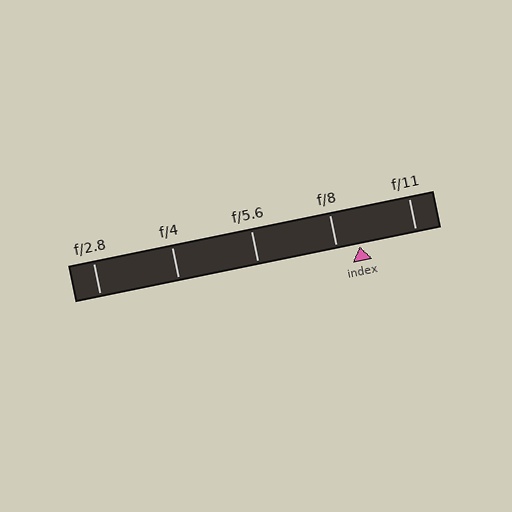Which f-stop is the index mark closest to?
The index mark is closest to f/8.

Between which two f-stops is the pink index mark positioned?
The index mark is between f/8 and f/11.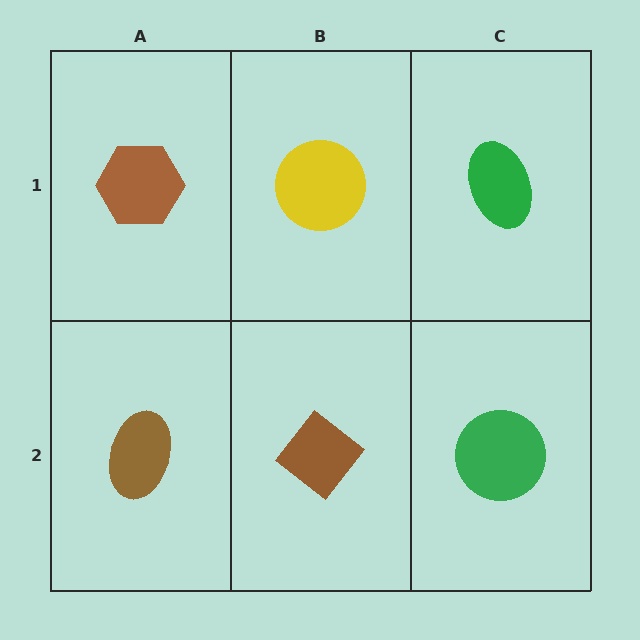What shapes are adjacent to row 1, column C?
A green circle (row 2, column C), a yellow circle (row 1, column B).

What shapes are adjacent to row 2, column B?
A yellow circle (row 1, column B), a brown ellipse (row 2, column A), a green circle (row 2, column C).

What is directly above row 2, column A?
A brown hexagon.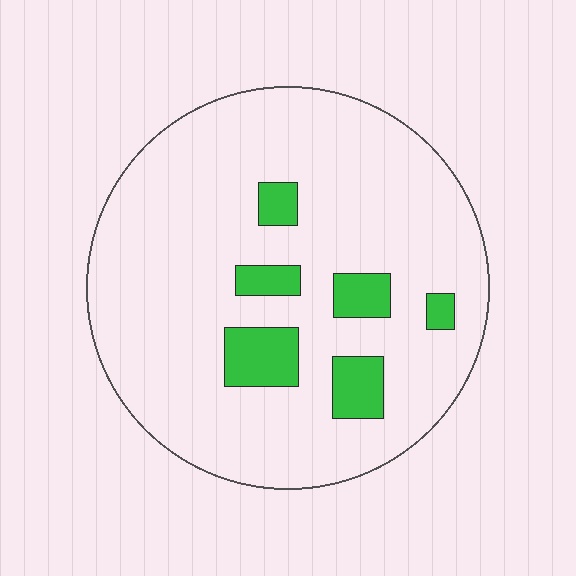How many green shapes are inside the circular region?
6.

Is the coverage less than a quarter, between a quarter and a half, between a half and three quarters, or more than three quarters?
Less than a quarter.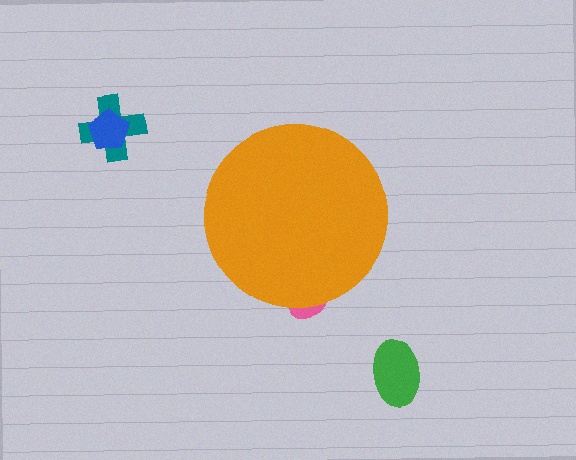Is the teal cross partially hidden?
No, the teal cross is fully visible.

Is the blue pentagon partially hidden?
No, the blue pentagon is fully visible.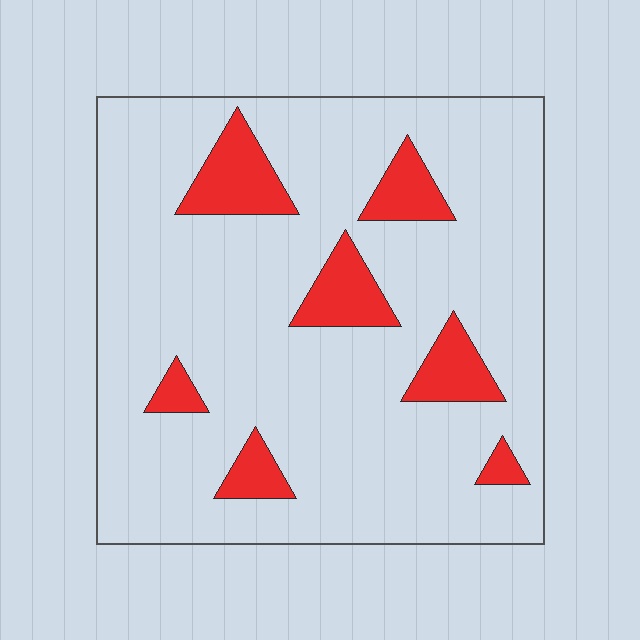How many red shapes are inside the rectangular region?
7.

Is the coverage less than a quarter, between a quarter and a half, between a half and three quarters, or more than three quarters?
Less than a quarter.